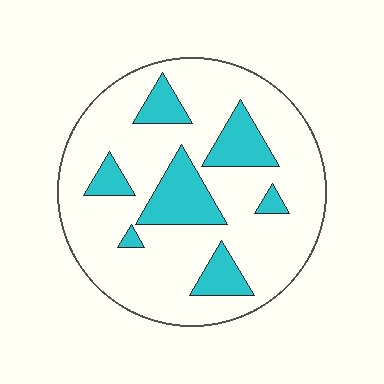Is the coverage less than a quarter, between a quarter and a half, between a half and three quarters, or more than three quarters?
Less than a quarter.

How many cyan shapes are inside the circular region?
7.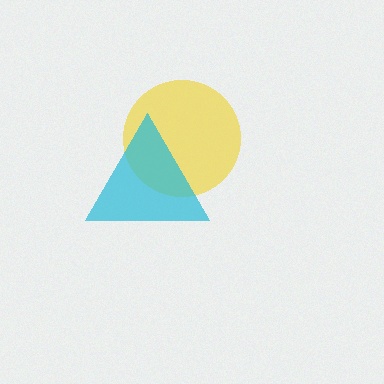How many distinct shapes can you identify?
There are 2 distinct shapes: a yellow circle, a cyan triangle.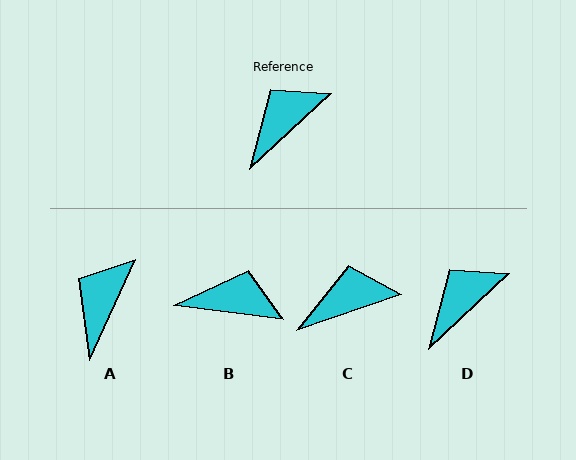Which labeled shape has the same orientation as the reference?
D.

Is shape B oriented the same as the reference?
No, it is off by about 50 degrees.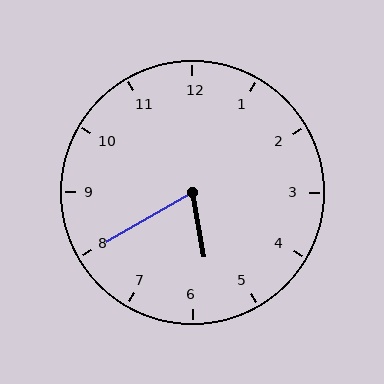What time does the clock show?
5:40.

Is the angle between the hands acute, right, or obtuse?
It is acute.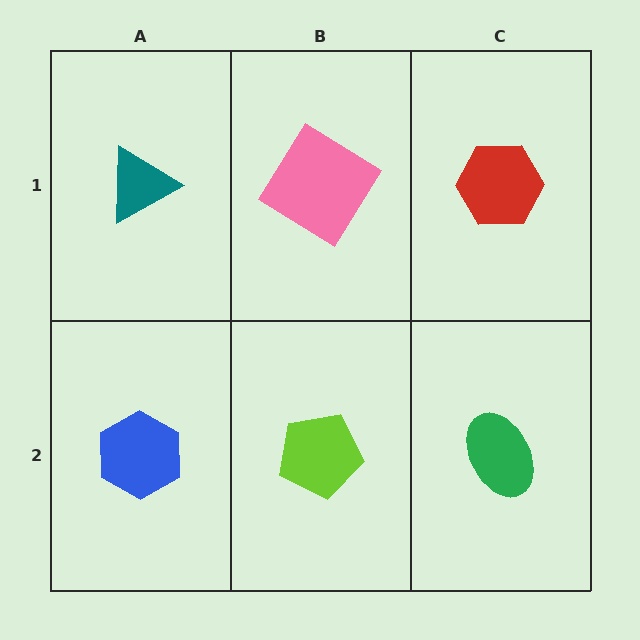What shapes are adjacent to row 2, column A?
A teal triangle (row 1, column A), a lime pentagon (row 2, column B).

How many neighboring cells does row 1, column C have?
2.